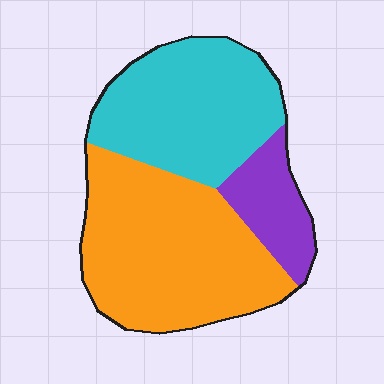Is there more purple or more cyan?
Cyan.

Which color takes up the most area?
Orange, at roughly 50%.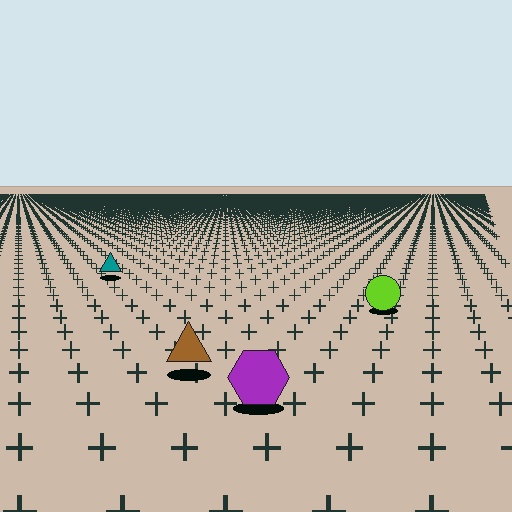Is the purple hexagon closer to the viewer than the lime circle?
Yes. The purple hexagon is closer — you can tell from the texture gradient: the ground texture is coarser near it.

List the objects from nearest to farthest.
From nearest to farthest: the purple hexagon, the brown triangle, the lime circle, the teal triangle.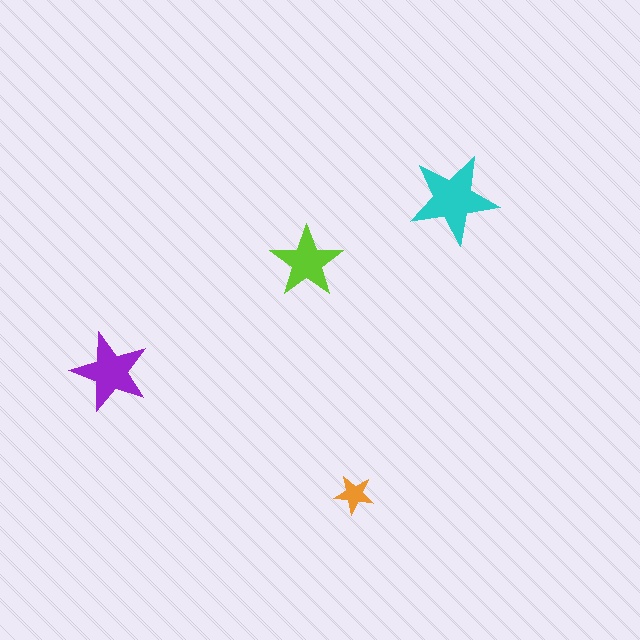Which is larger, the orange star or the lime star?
The lime one.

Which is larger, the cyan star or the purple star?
The cyan one.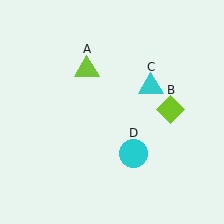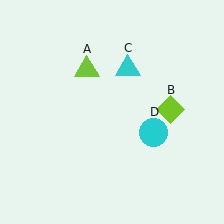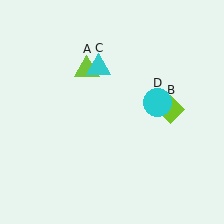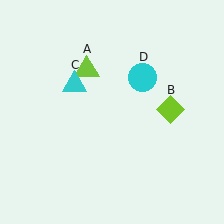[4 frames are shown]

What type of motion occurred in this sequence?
The cyan triangle (object C), cyan circle (object D) rotated counterclockwise around the center of the scene.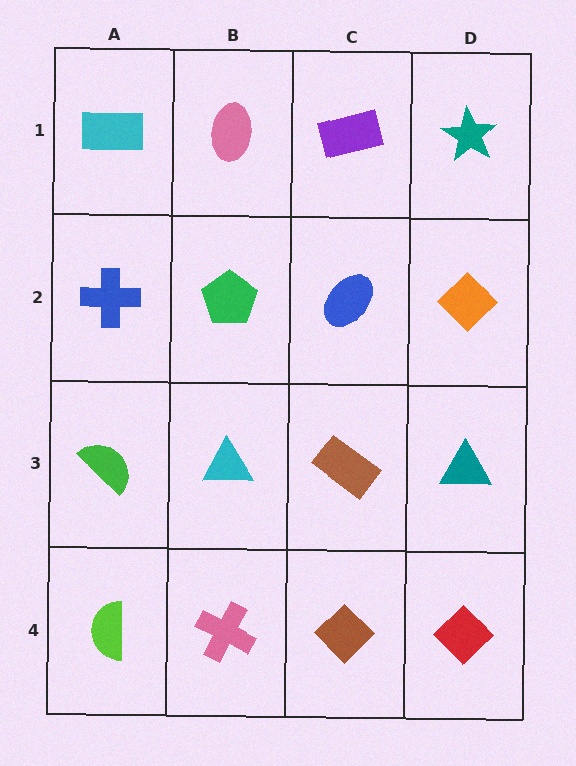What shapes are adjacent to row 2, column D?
A teal star (row 1, column D), a teal triangle (row 3, column D), a blue ellipse (row 2, column C).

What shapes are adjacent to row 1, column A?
A blue cross (row 2, column A), a pink ellipse (row 1, column B).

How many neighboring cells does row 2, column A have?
3.